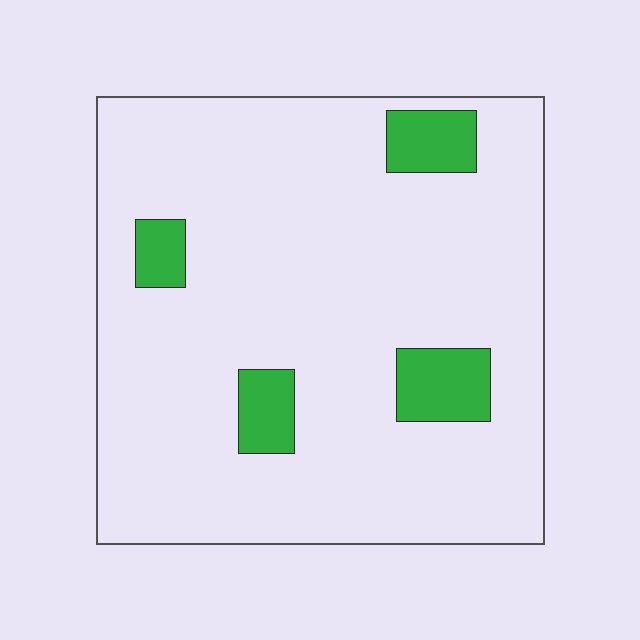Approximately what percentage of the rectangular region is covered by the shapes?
Approximately 10%.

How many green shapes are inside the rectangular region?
4.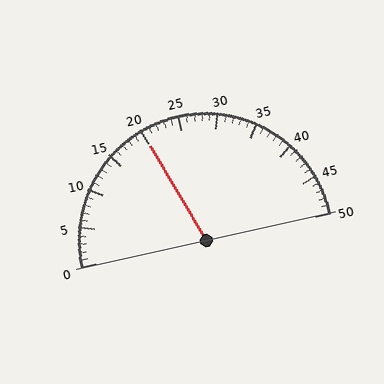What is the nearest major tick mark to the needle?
The nearest major tick mark is 20.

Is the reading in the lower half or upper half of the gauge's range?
The reading is in the lower half of the range (0 to 50).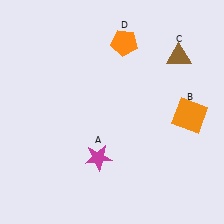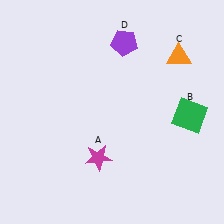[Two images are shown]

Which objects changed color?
B changed from orange to green. C changed from brown to orange. D changed from orange to purple.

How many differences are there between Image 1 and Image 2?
There are 3 differences between the two images.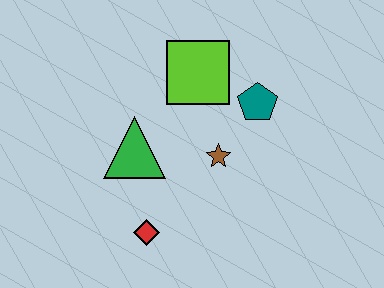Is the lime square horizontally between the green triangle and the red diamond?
No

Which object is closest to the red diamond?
The green triangle is closest to the red diamond.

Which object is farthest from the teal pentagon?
The red diamond is farthest from the teal pentagon.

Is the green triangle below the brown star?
No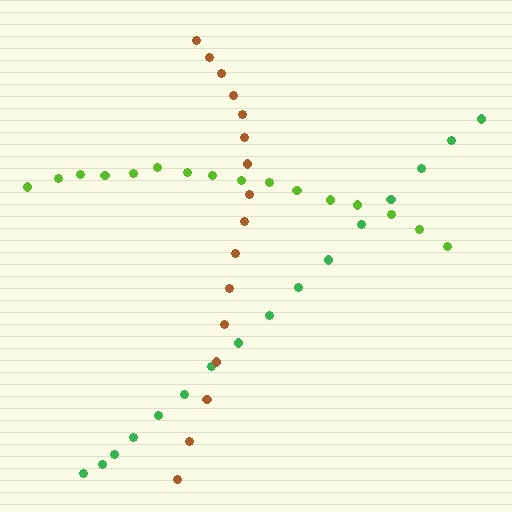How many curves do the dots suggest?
There are 3 distinct paths.